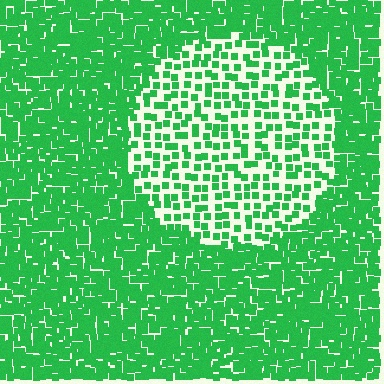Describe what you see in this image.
The image contains small green elements arranged at two different densities. A circle-shaped region is visible where the elements are less densely packed than the surrounding area.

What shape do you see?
I see a circle.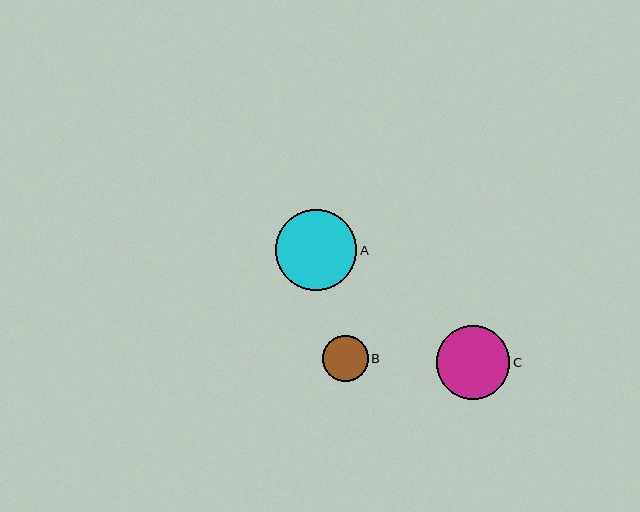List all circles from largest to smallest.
From largest to smallest: A, C, B.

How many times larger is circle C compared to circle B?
Circle C is approximately 1.6 times the size of circle B.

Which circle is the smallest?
Circle B is the smallest with a size of approximately 46 pixels.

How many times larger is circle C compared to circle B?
Circle C is approximately 1.6 times the size of circle B.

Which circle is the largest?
Circle A is the largest with a size of approximately 82 pixels.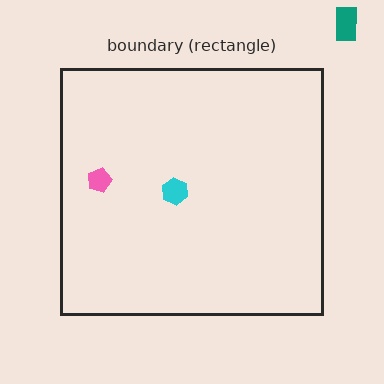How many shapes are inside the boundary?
2 inside, 1 outside.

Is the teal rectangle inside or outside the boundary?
Outside.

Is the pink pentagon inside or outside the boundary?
Inside.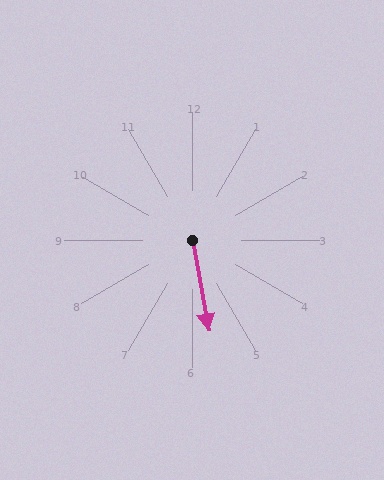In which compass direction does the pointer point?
South.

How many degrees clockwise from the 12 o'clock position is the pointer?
Approximately 170 degrees.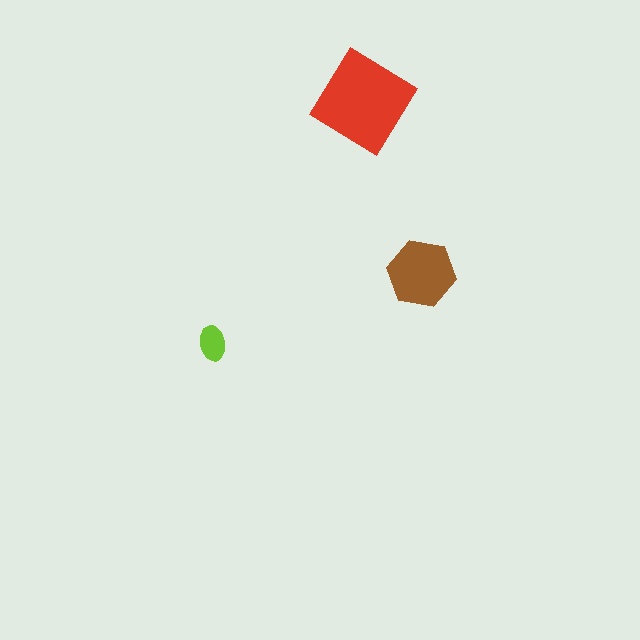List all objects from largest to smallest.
The red diamond, the brown hexagon, the lime ellipse.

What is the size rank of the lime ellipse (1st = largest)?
3rd.